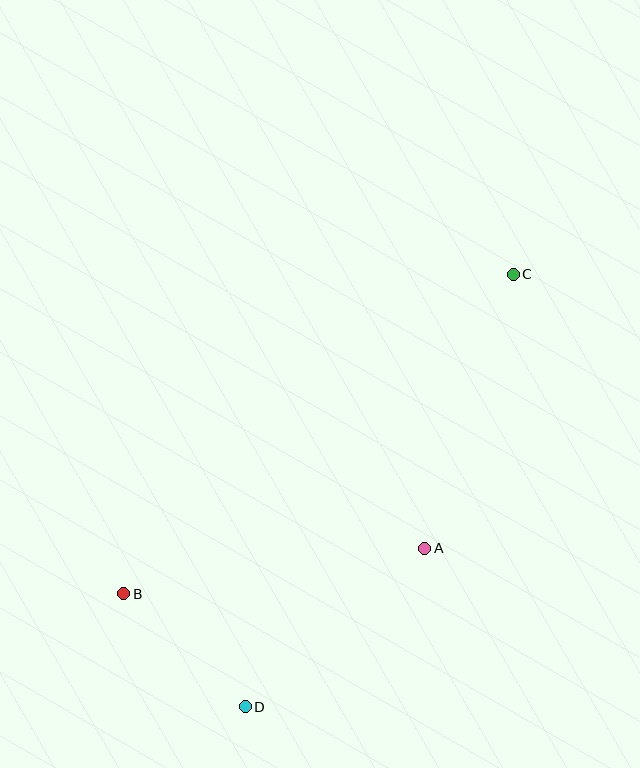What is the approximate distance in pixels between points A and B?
The distance between A and B is approximately 304 pixels.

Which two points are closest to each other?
Points B and D are closest to each other.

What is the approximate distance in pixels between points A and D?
The distance between A and D is approximately 239 pixels.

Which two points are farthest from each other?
Points C and D are farthest from each other.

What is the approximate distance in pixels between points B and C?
The distance between B and C is approximately 504 pixels.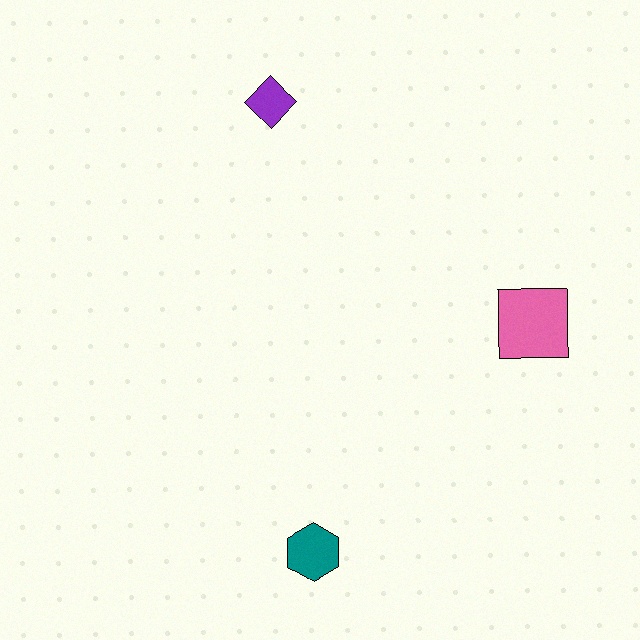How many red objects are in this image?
There are no red objects.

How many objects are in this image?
There are 3 objects.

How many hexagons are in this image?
There is 1 hexagon.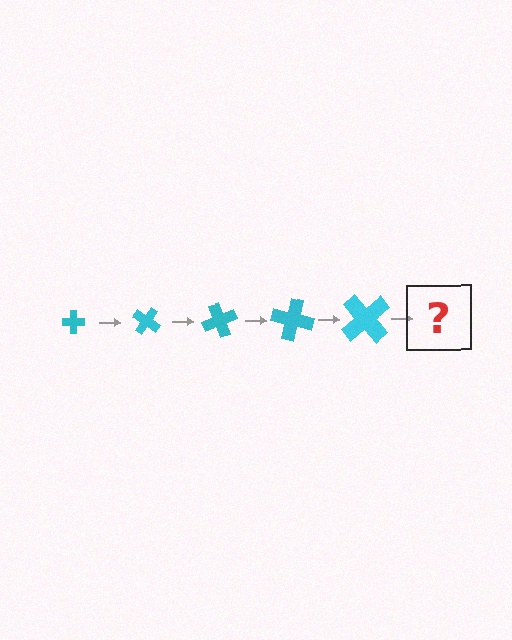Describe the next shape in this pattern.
It should be a cross, larger than the previous one and rotated 175 degrees from the start.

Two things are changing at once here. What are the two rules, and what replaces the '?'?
The two rules are that the cross grows larger each step and it rotates 35 degrees each step. The '?' should be a cross, larger than the previous one and rotated 175 degrees from the start.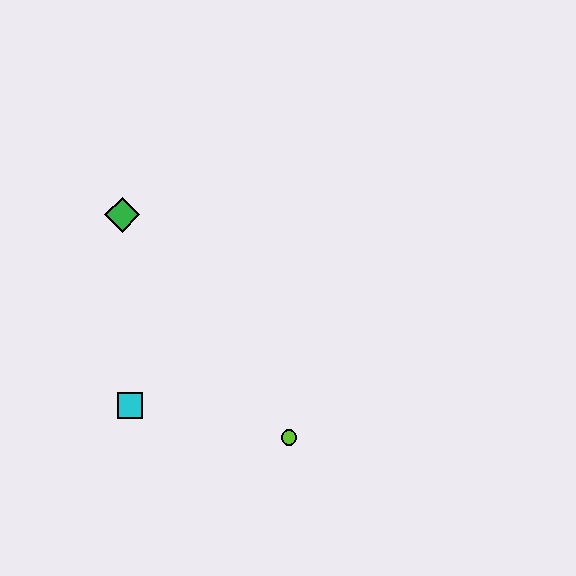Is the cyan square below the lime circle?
No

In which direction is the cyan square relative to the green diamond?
The cyan square is below the green diamond.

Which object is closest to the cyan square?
The lime circle is closest to the cyan square.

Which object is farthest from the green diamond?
The lime circle is farthest from the green diamond.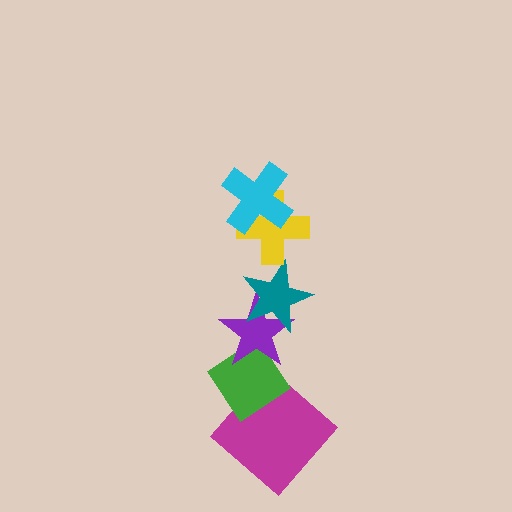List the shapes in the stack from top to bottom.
From top to bottom: the cyan cross, the yellow cross, the teal star, the purple star, the green diamond, the magenta diamond.